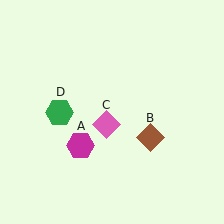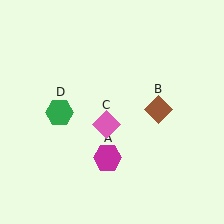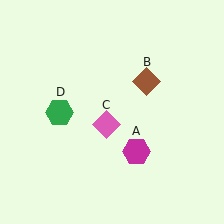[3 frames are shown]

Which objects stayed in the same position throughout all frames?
Pink diamond (object C) and green hexagon (object D) remained stationary.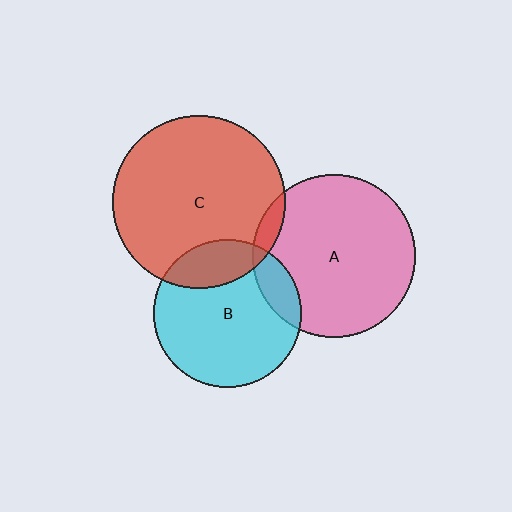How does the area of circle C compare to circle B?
Approximately 1.4 times.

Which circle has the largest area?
Circle C (red).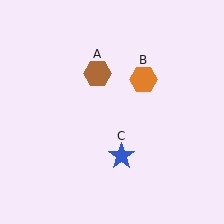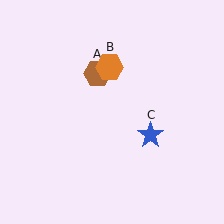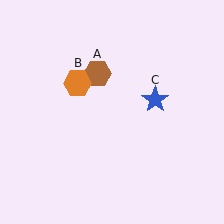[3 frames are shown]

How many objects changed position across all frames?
2 objects changed position: orange hexagon (object B), blue star (object C).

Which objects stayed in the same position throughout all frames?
Brown hexagon (object A) remained stationary.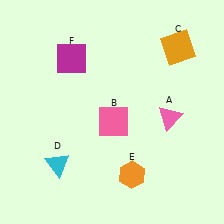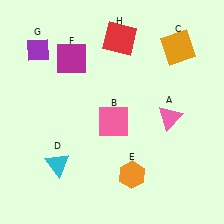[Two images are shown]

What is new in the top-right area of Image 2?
A red square (H) was added in the top-right area of Image 2.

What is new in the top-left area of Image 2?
A purple diamond (G) was added in the top-left area of Image 2.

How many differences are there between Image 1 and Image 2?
There are 2 differences between the two images.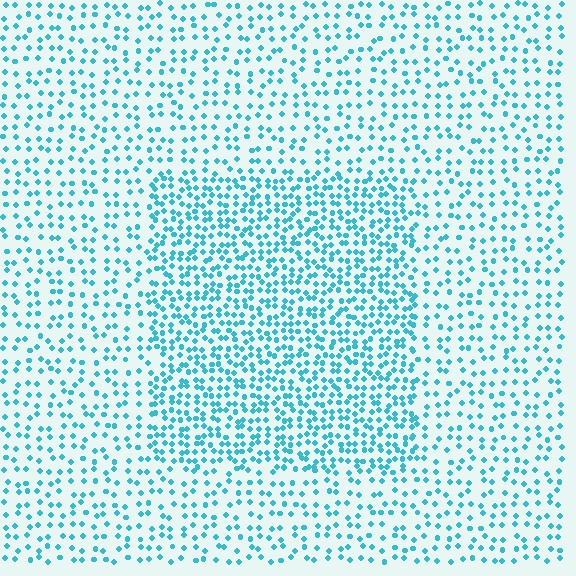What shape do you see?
I see a rectangle.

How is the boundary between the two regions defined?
The boundary is defined by a change in element density (approximately 1.9x ratio). All elements are the same color, size, and shape.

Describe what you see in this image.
The image contains small cyan elements arranged at two different densities. A rectangle-shaped region is visible where the elements are more densely packed than the surrounding area.